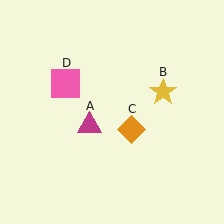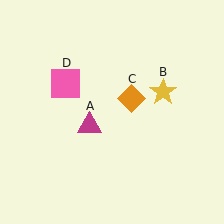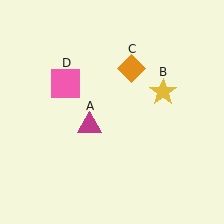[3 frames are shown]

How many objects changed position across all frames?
1 object changed position: orange diamond (object C).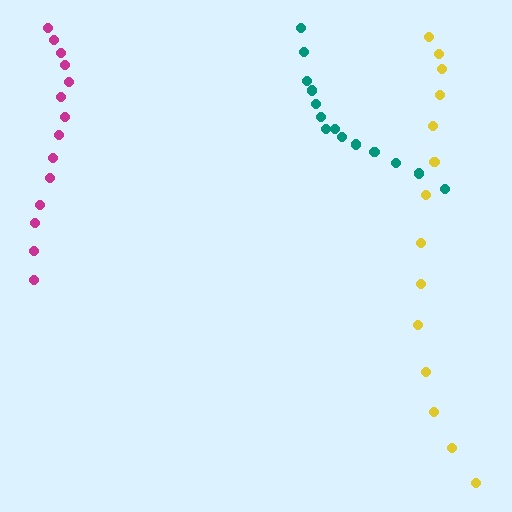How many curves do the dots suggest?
There are 3 distinct paths.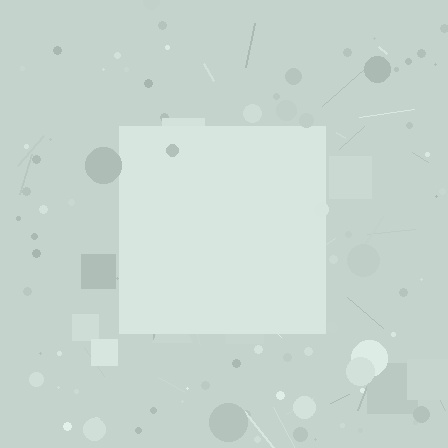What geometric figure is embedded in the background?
A square is embedded in the background.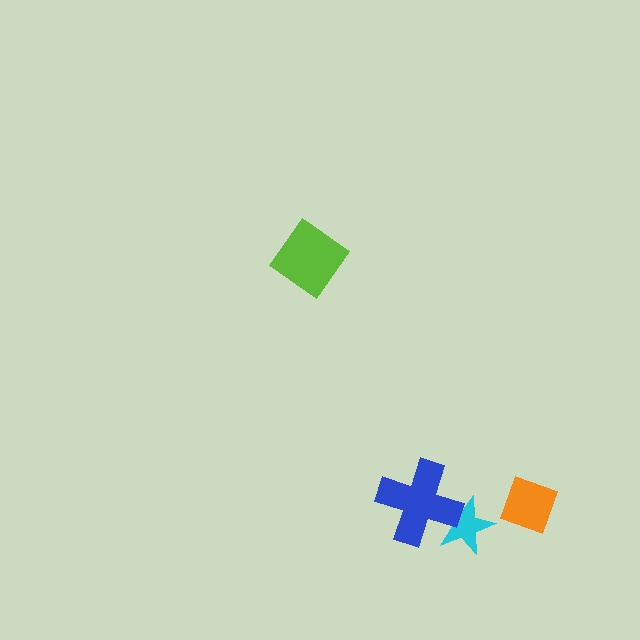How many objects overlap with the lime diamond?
0 objects overlap with the lime diamond.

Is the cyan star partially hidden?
Yes, it is partially covered by another shape.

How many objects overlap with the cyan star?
1 object overlaps with the cyan star.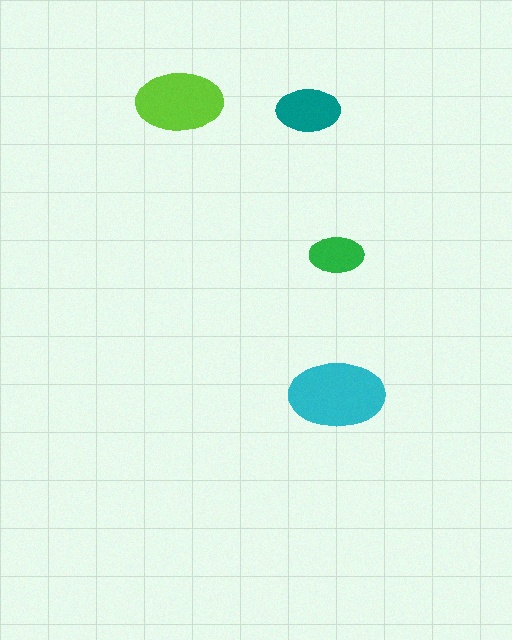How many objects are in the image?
There are 4 objects in the image.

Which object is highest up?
The lime ellipse is topmost.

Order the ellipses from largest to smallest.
the cyan one, the lime one, the teal one, the green one.